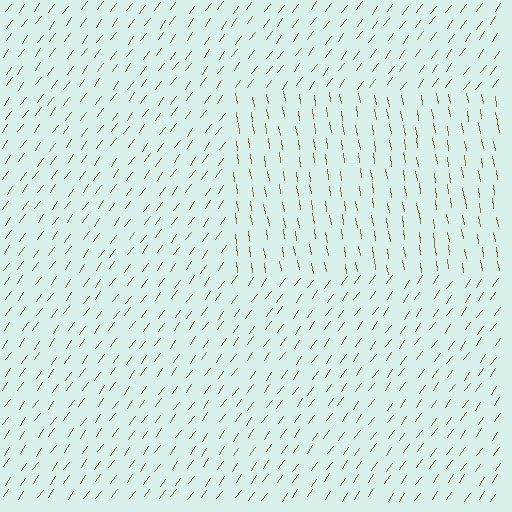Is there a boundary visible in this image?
Yes, there is a texture boundary formed by a change in line orientation.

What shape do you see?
I see a rectangle.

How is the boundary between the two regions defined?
The boundary is defined purely by a change in line orientation (approximately 45 degrees difference). All lines are the same color and thickness.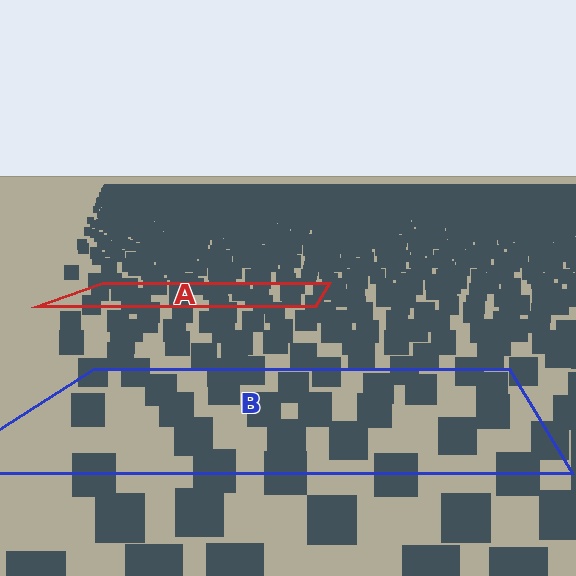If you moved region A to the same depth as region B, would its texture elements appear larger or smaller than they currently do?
They would appear larger. At a closer depth, the same texture elements are projected at a bigger on-screen size.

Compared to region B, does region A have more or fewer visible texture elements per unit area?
Region A has more texture elements per unit area — they are packed more densely because it is farther away.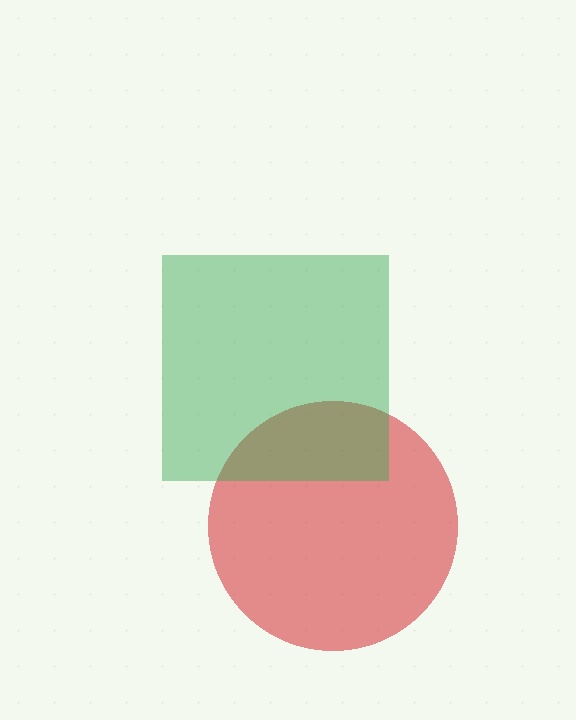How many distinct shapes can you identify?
There are 2 distinct shapes: a red circle, a green square.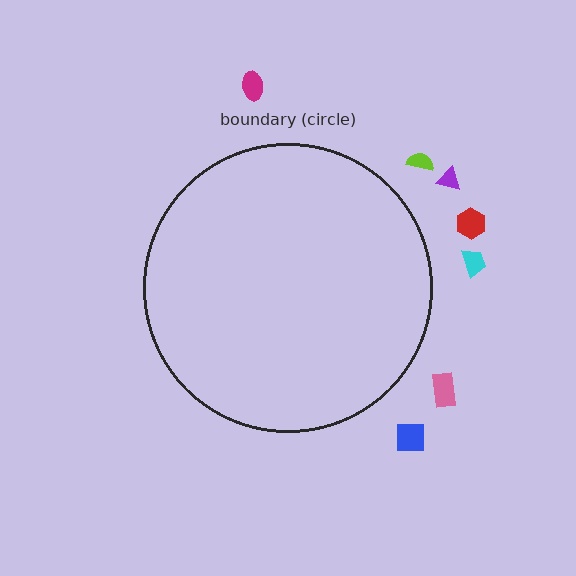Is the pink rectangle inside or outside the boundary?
Outside.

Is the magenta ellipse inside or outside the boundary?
Outside.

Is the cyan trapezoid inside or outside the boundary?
Outside.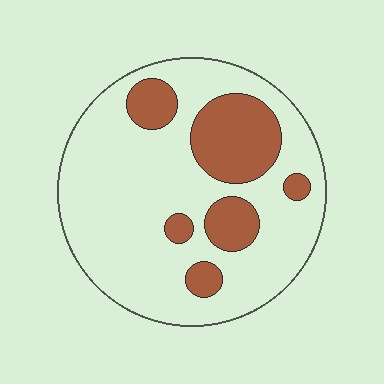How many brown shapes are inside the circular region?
6.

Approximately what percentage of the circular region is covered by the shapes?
Approximately 25%.